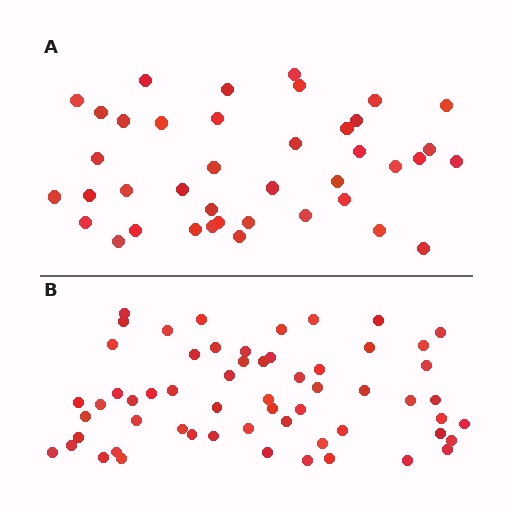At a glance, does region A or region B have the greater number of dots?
Region B (the bottom region) has more dots.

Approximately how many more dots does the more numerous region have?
Region B has approximately 20 more dots than region A.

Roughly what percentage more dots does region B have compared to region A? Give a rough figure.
About 50% more.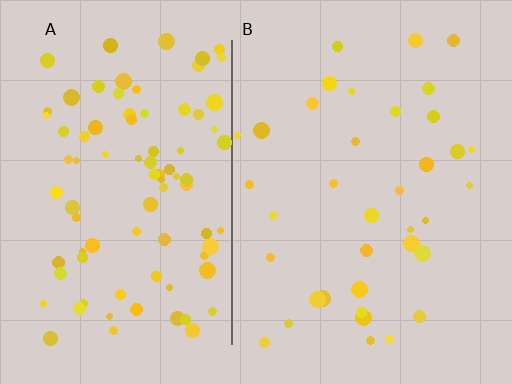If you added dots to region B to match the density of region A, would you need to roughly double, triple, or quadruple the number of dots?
Approximately double.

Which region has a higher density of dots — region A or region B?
A (the left).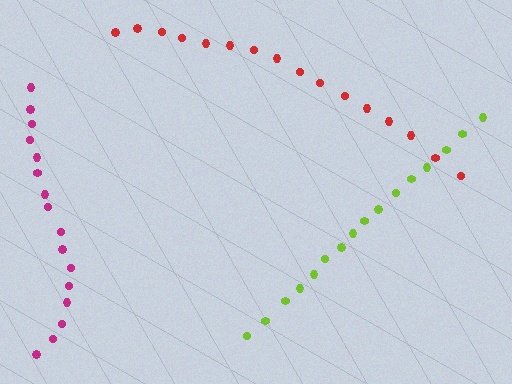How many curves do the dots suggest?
There are 3 distinct paths.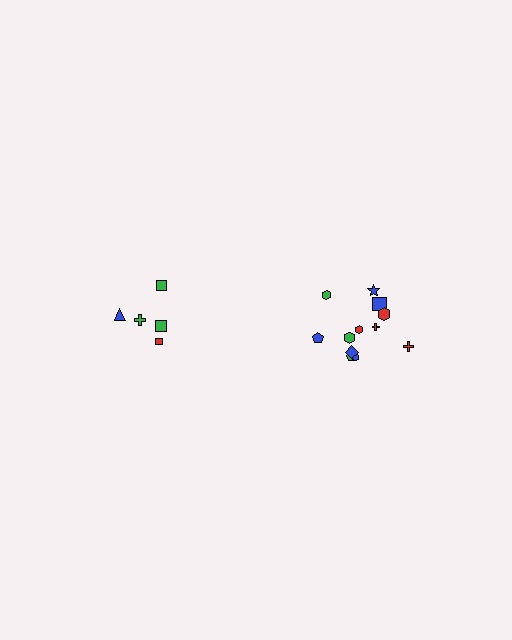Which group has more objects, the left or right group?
The right group.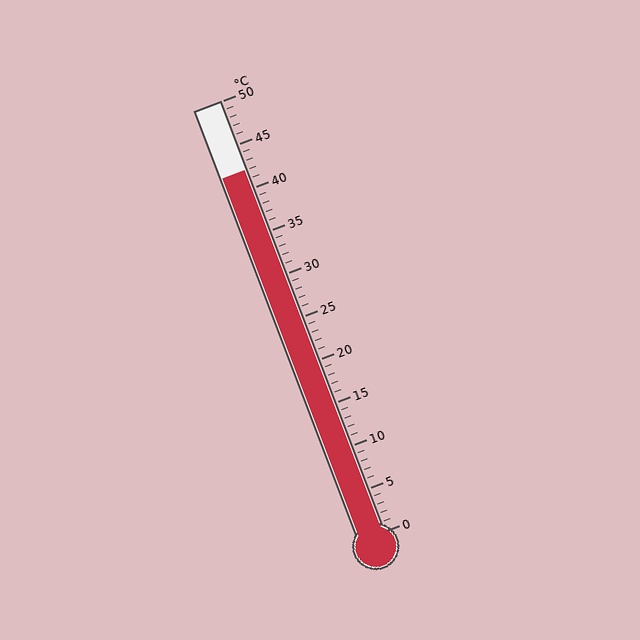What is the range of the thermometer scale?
The thermometer scale ranges from 0°C to 50°C.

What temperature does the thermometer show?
The thermometer shows approximately 42°C.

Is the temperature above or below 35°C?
The temperature is above 35°C.